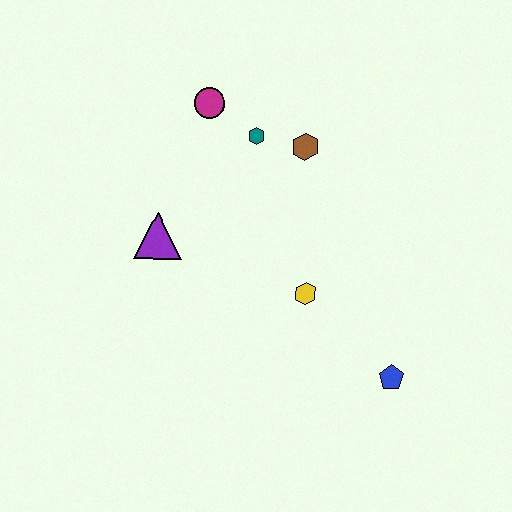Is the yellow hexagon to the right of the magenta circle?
Yes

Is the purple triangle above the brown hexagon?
No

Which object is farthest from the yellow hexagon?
The magenta circle is farthest from the yellow hexagon.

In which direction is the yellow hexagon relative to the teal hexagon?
The yellow hexagon is below the teal hexagon.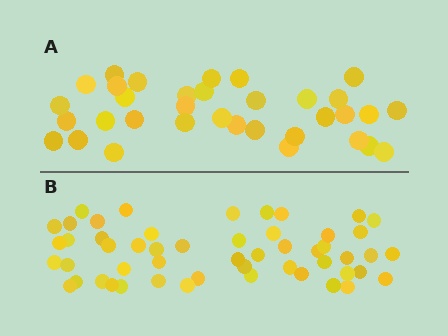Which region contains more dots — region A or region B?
Region B (the bottom region) has more dots.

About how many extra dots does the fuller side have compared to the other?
Region B has approximately 20 more dots than region A.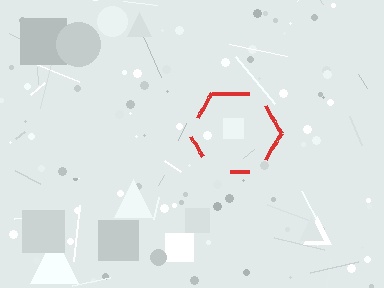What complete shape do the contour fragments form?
The contour fragments form a hexagon.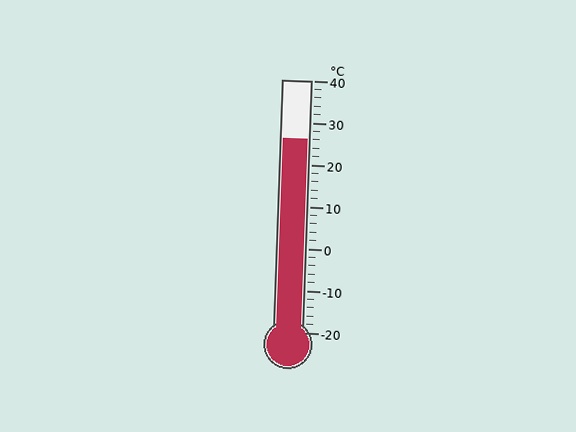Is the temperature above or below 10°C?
The temperature is above 10°C.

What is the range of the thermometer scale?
The thermometer scale ranges from -20°C to 40°C.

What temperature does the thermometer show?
The thermometer shows approximately 26°C.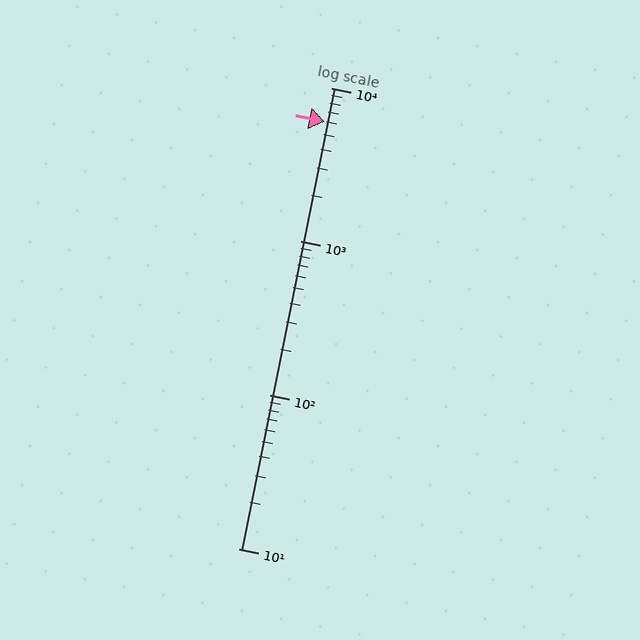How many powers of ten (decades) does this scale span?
The scale spans 3 decades, from 10 to 10000.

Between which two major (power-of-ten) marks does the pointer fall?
The pointer is between 1000 and 10000.